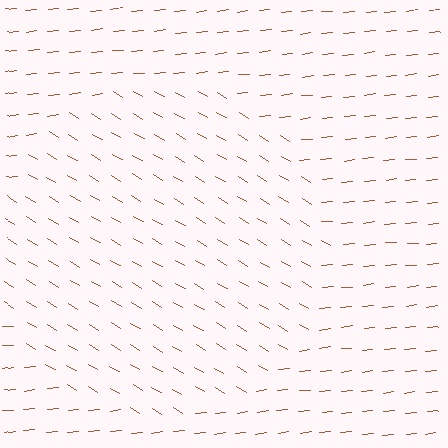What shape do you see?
I see a circle.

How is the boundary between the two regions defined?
The boundary is defined purely by a change in line orientation (approximately 37 degrees difference). All lines are the same color and thickness.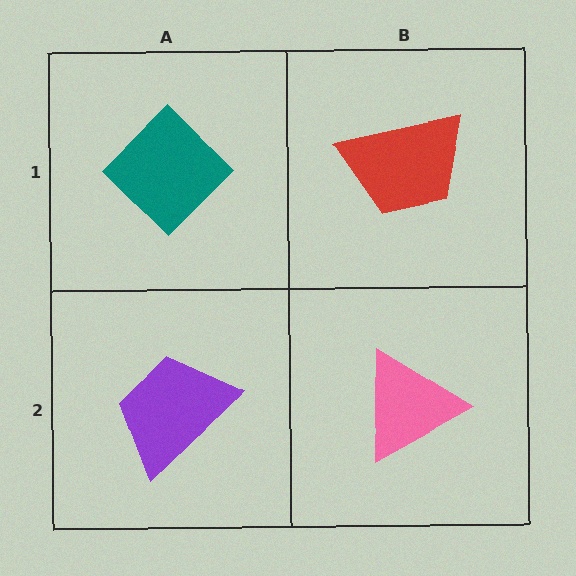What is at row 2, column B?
A pink triangle.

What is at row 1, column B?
A red trapezoid.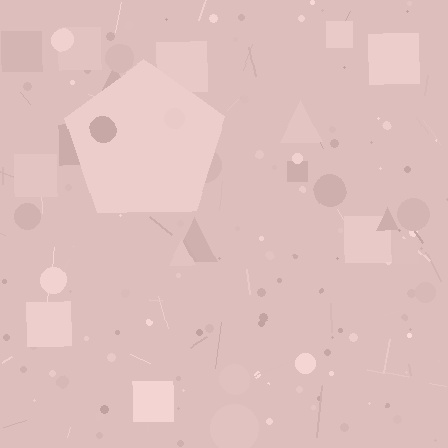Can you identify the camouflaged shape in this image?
The camouflaged shape is a pentagon.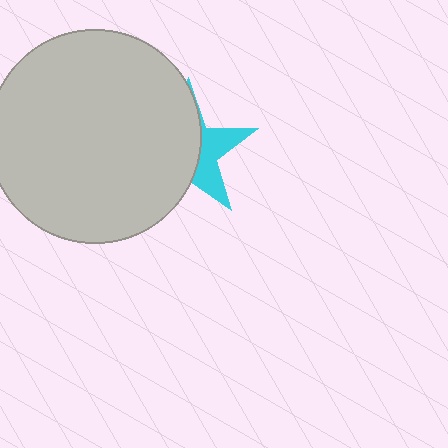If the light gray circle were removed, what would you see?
You would see the complete cyan star.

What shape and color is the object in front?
The object in front is a light gray circle.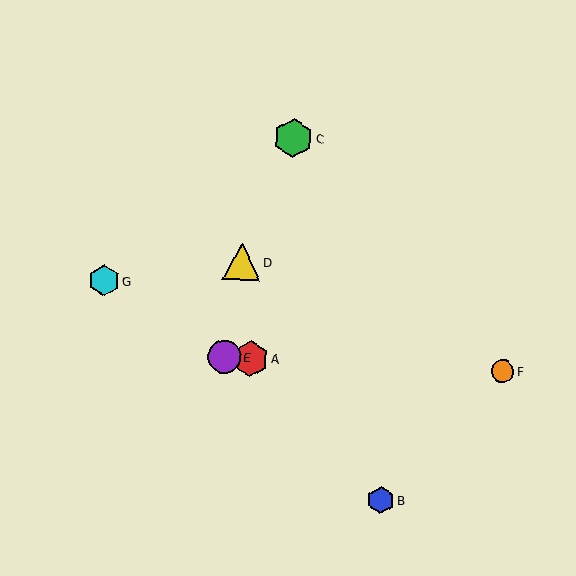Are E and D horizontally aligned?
No, E is at y≈357 and D is at y≈262.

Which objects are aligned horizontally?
Objects A, E, F are aligned horizontally.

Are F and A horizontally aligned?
Yes, both are at y≈371.